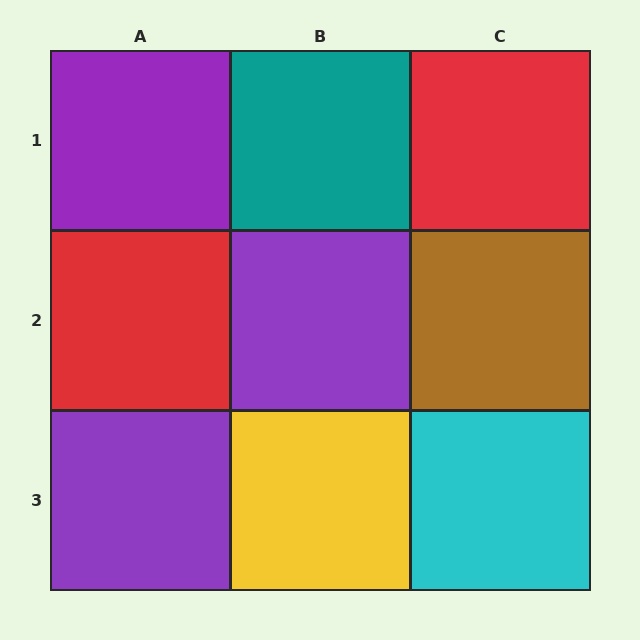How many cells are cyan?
1 cell is cyan.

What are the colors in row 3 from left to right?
Purple, yellow, cyan.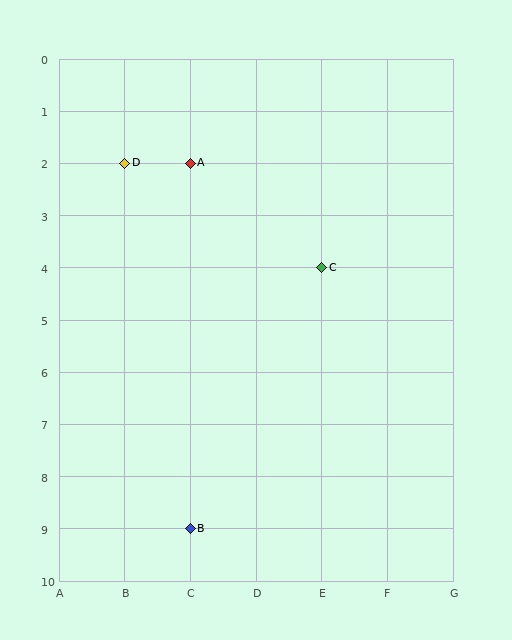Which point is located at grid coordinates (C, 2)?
Point A is at (C, 2).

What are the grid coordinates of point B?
Point B is at grid coordinates (C, 9).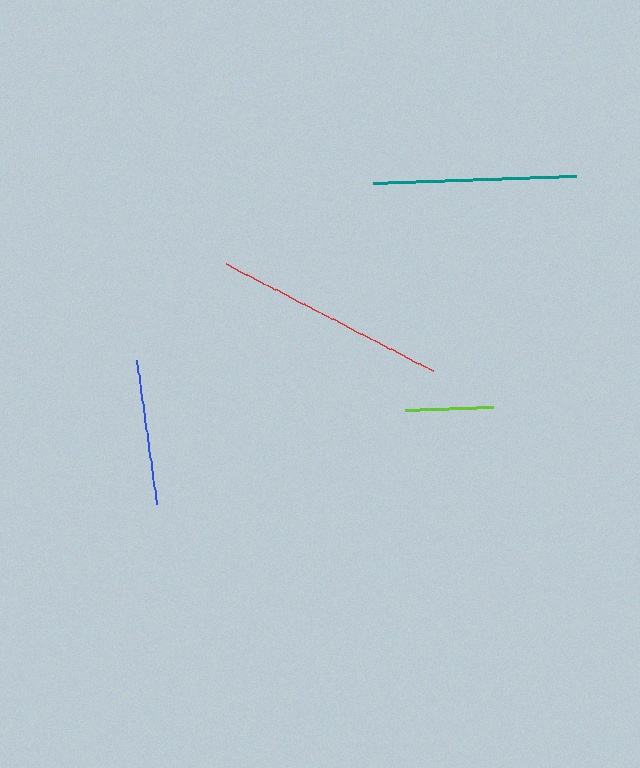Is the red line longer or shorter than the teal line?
The red line is longer than the teal line.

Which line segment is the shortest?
The lime line is the shortest at approximately 88 pixels.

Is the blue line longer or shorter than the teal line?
The teal line is longer than the blue line.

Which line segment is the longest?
The red line is the longest at approximately 233 pixels.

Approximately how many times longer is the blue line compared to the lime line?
The blue line is approximately 1.7 times the length of the lime line.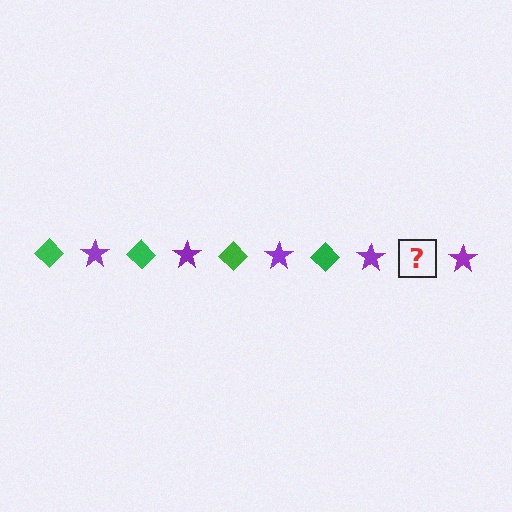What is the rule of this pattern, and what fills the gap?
The rule is that the pattern alternates between green diamond and purple star. The gap should be filled with a green diamond.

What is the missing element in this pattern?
The missing element is a green diamond.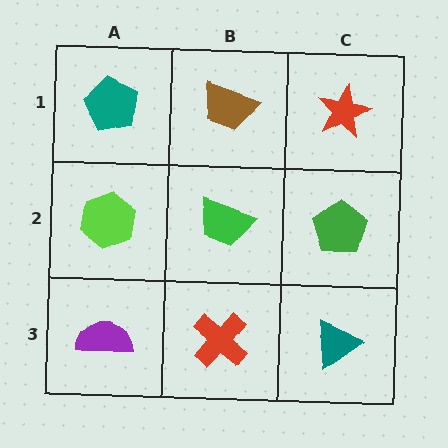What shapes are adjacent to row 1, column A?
A lime hexagon (row 2, column A), a brown trapezoid (row 1, column B).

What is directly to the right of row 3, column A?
A red cross.